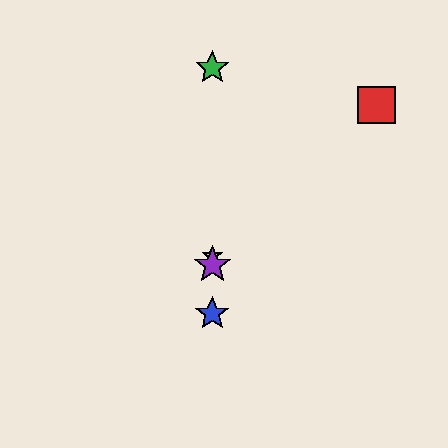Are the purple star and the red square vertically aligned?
No, the purple star is at x≈212 and the red square is at x≈376.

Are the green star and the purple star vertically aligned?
Yes, both are at x≈212.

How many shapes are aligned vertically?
4 shapes (the blue star, the green star, the yellow star, the purple star) are aligned vertically.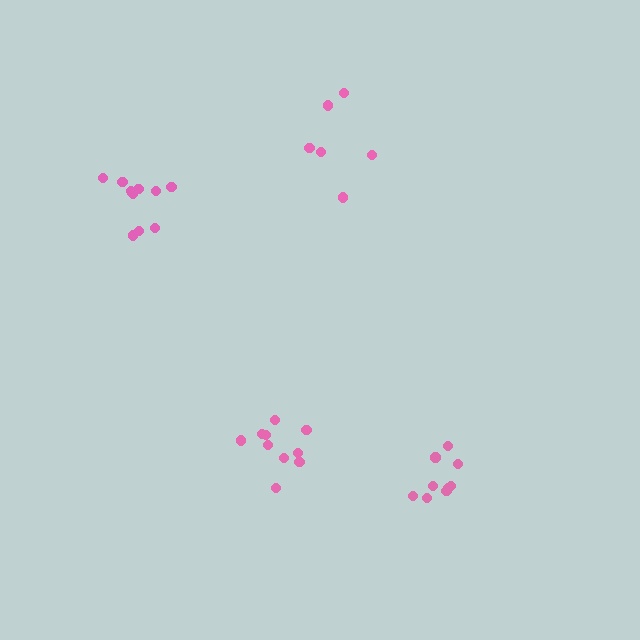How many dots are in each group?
Group 1: 6 dots, Group 2: 10 dots, Group 3: 11 dots, Group 4: 9 dots (36 total).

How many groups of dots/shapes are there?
There are 4 groups.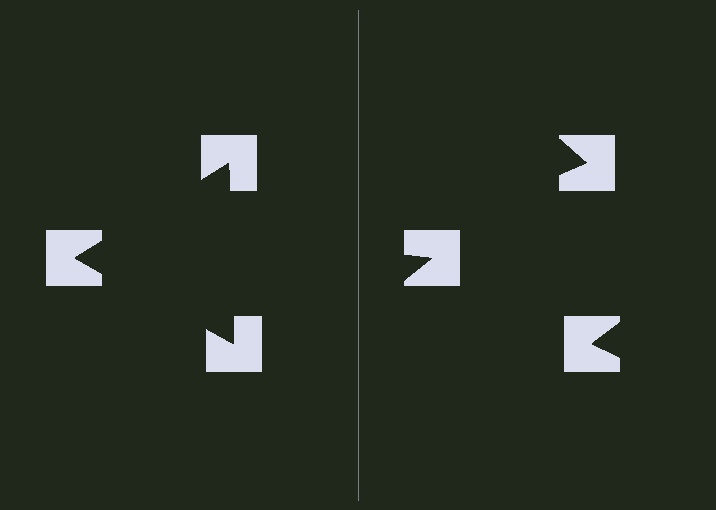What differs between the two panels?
The notched squares are positioned identically on both sides; only the wedge orientations differ. On the left they align to a triangle; on the right they are misaligned.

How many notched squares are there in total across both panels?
6 — 3 on each side.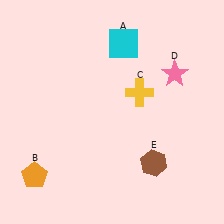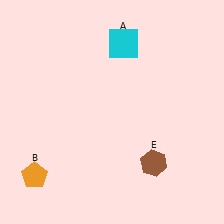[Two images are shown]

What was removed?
The pink star (D), the yellow cross (C) were removed in Image 2.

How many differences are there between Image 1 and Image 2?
There are 2 differences between the two images.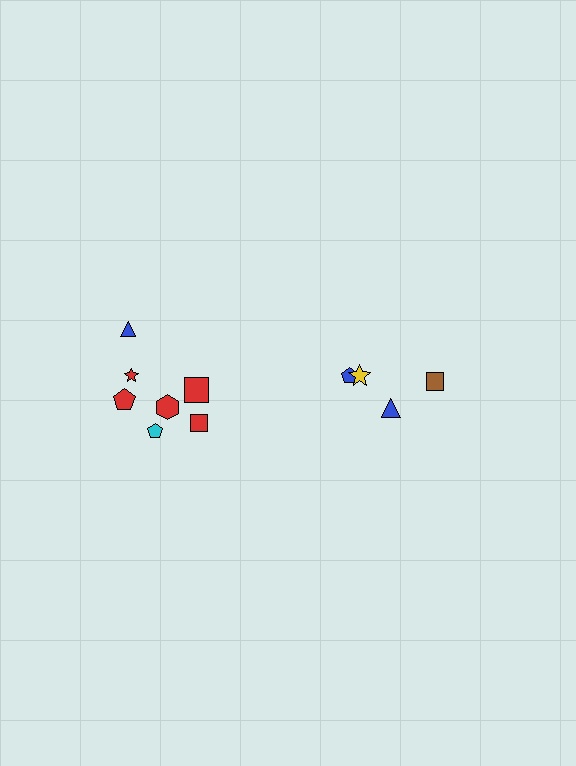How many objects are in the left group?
There are 7 objects.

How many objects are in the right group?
There are 4 objects.